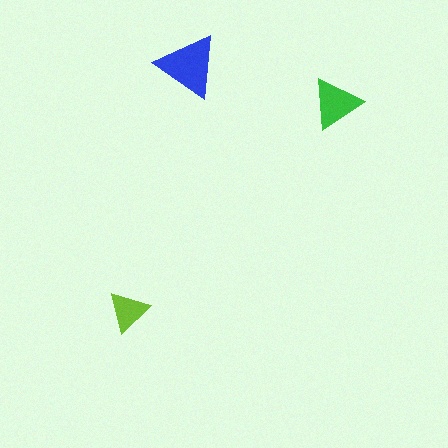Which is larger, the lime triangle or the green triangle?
The green one.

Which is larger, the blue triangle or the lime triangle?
The blue one.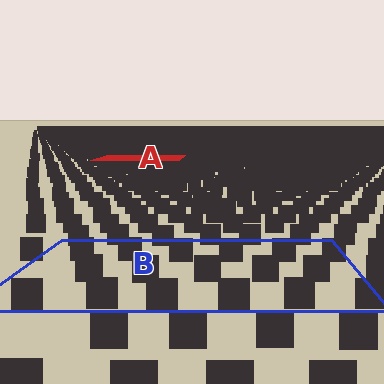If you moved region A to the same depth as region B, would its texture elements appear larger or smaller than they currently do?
They would appear larger. At a closer depth, the same texture elements are projected at a bigger on-screen size.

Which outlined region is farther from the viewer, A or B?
Region A is farther from the viewer — the texture elements inside it appear smaller and more densely packed.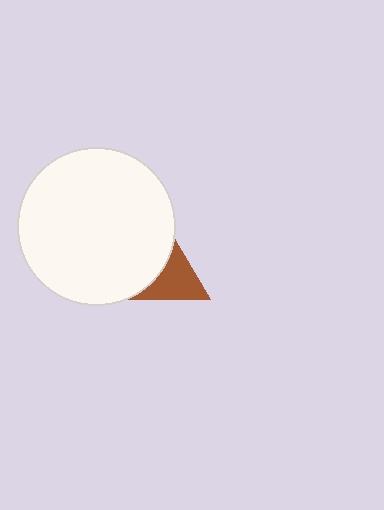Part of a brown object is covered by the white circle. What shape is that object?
It is a triangle.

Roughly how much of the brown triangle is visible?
A small part of it is visible (roughly 44%).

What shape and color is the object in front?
The object in front is a white circle.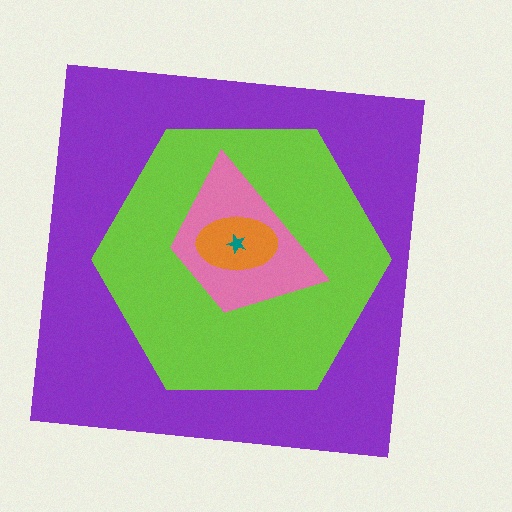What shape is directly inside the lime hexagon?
The pink trapezoid.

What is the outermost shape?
The purple square.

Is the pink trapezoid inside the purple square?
Yes.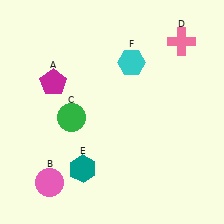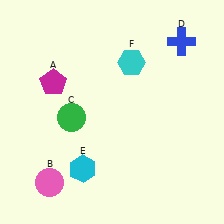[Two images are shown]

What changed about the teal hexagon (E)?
In Image 1, E is teal. In Image 2, it changed to cyan.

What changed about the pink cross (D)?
In Image 1, D is pink. In Image 2, it changed to blue.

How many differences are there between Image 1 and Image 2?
There are 2 differences between the two images.